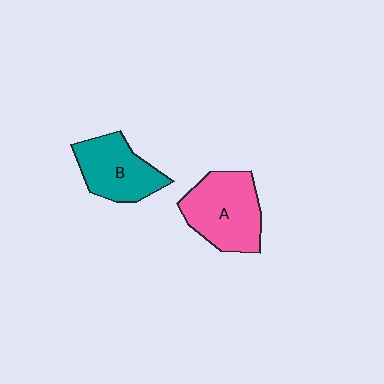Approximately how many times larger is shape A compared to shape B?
Approximately 1.2 times.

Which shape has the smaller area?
Shape B (teal).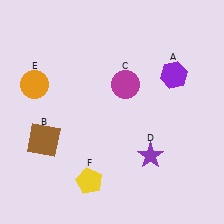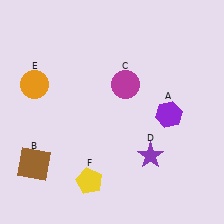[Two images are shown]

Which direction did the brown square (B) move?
The brown square (B) moved down.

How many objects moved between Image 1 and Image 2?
2 objects moved between the two images.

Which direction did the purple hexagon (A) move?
The purple hexagon (A) moved down.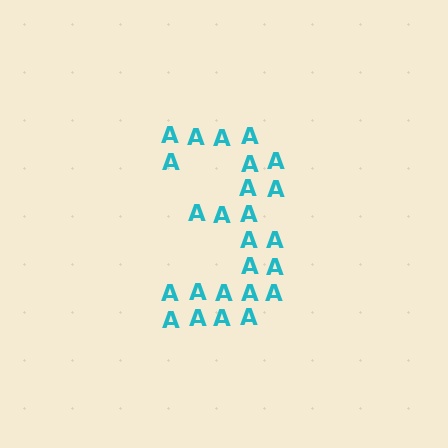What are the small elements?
The small elements are letter A's.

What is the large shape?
The large shape is the digit 3.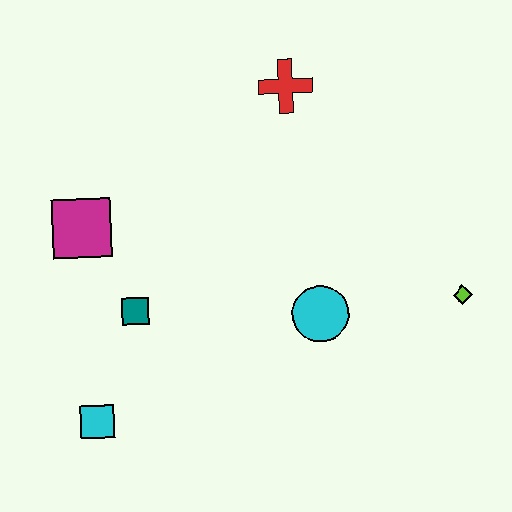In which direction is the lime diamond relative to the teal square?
The lime diamond is to the right of the teal square.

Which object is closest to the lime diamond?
The cyan circle is closest to the lime diamond.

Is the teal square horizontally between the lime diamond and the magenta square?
Yes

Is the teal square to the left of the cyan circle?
Yes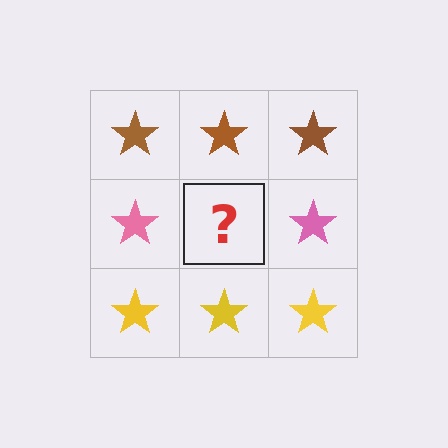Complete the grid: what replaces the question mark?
The question mark should be replaced with a pink star.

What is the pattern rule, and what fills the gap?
The rule is that each row has a consistent color. The gap should be filled with a pink star.